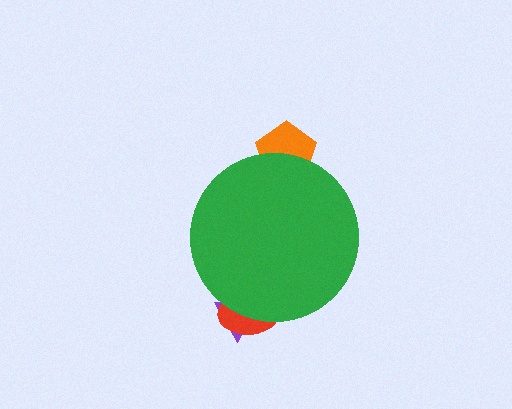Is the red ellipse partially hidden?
Yes, the red ellipse is partially hidden behind the green circle.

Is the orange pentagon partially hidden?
Yes, the orange pentagon is partially hidden behind the green circle.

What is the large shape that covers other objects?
A green circle.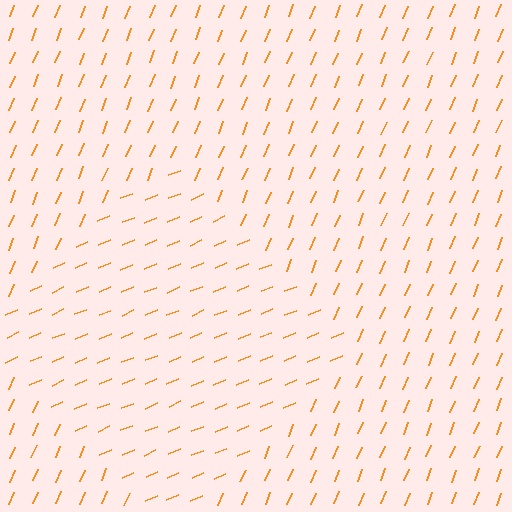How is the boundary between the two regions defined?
The boundary is defined purely by a change in line orientation (approximately 45 degrees difference). All lines are the same color and thickness.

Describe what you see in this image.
The image is filled with small orange line segments. A diamond region in the image has lines oriented differently from the surrounding lines, creating a visible texture boundary.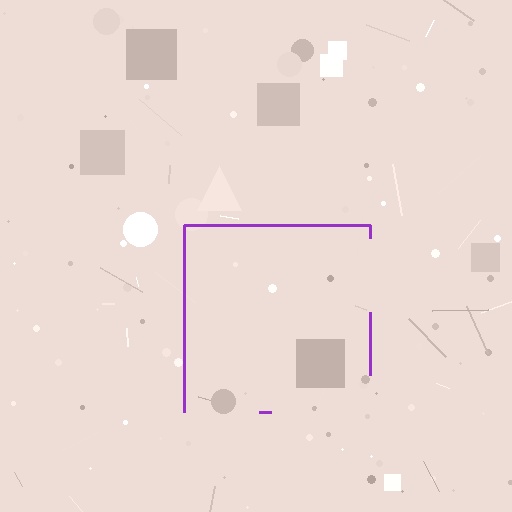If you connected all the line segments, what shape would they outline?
They would outline a square.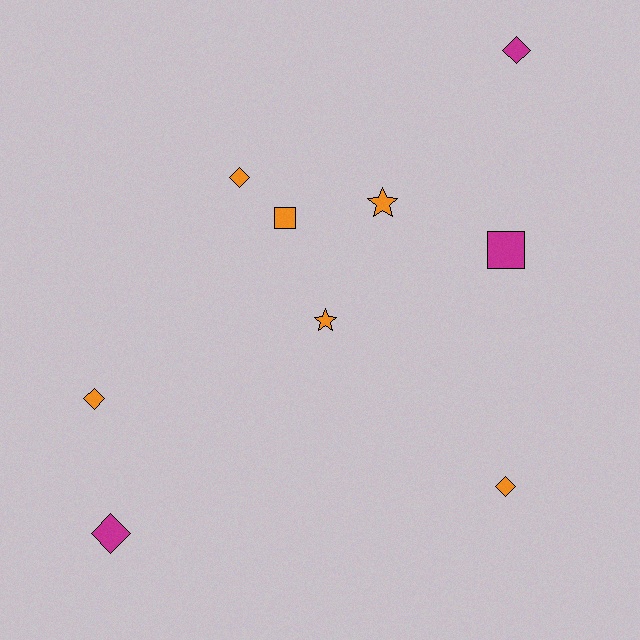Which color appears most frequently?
Orange, with 6 objects.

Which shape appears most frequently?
Diamond, with 5 objects.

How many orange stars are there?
There are 2 orange stars.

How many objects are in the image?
There are 9 objects.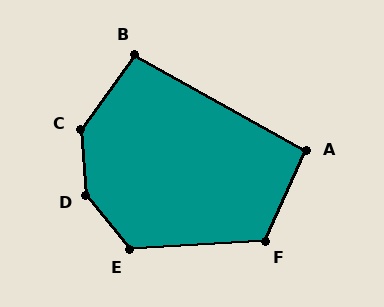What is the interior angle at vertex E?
Approximately 126 degrees (obtuse).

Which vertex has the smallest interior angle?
A, at approximately 95 degrees.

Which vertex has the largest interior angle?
D, at approximately 145 degrees.